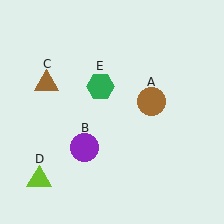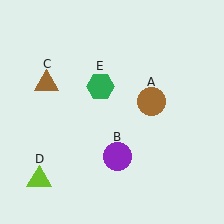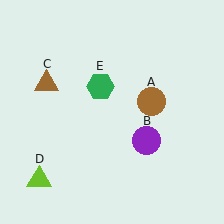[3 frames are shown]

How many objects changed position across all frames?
1 object changed position: purple circle (object B).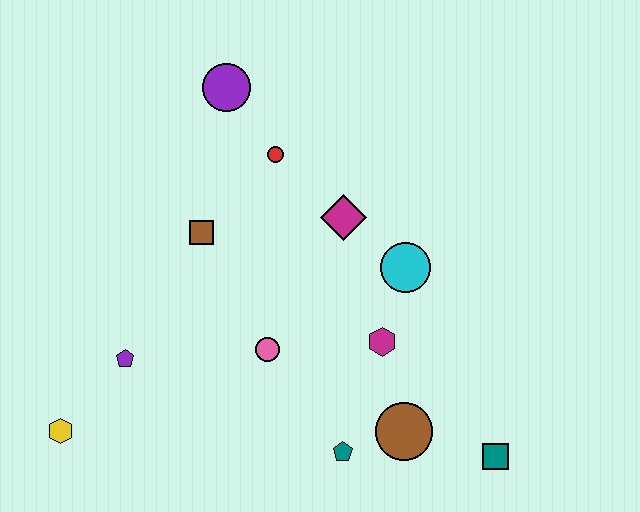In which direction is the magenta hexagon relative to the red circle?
The magenta hexagon is below the red circle.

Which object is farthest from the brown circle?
The purple circle is farthest from the brown circle.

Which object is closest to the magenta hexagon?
The cyan circle is closest to the magenta hexagon.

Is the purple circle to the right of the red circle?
No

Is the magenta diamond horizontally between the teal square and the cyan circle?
No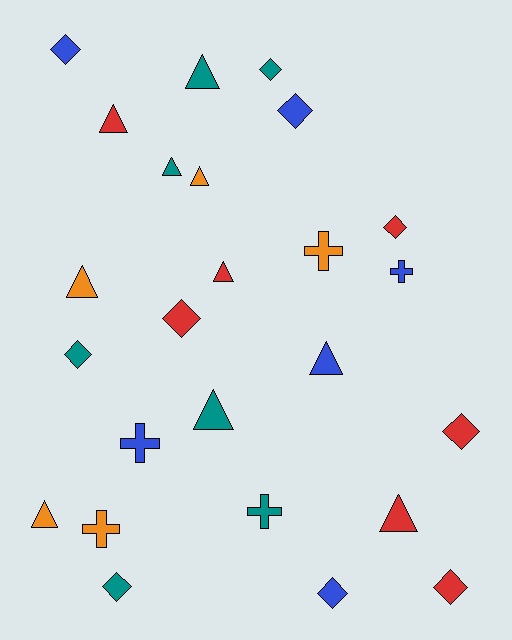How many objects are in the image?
There are 25 objects.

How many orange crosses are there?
There are 2 orange crosses.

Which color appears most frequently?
Teal, with 7 objects.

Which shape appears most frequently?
Triangle, with 10 objects.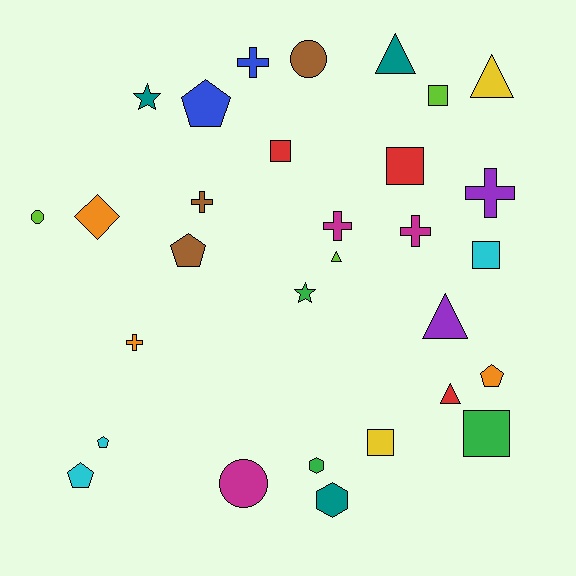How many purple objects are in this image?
There are 2 purple objects.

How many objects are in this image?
There are 30 objects.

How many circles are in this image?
There are 3 circles.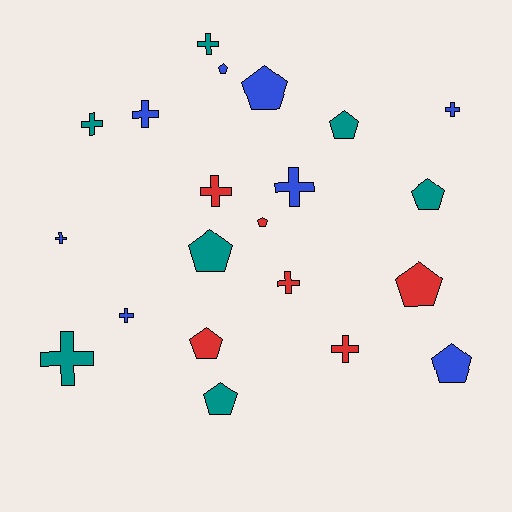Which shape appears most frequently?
Cross, with 11 objects.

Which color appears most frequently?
Blue, with 8 objects.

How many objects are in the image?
There are 21 objects.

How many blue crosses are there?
There are 5 blue crosses.